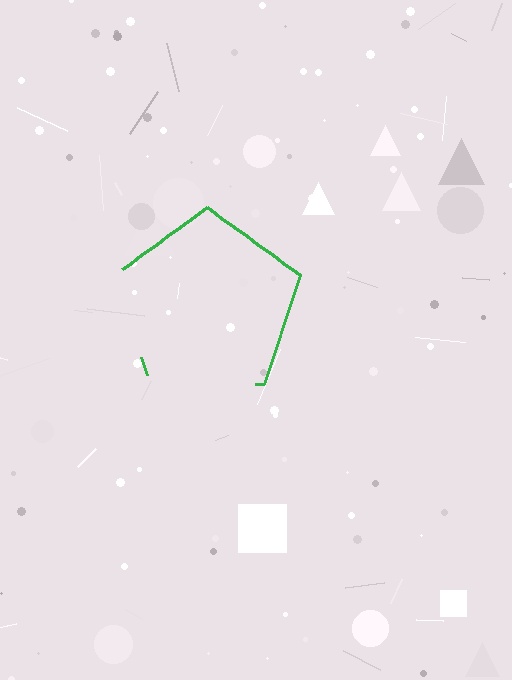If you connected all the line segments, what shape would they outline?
They would outline a pentagon.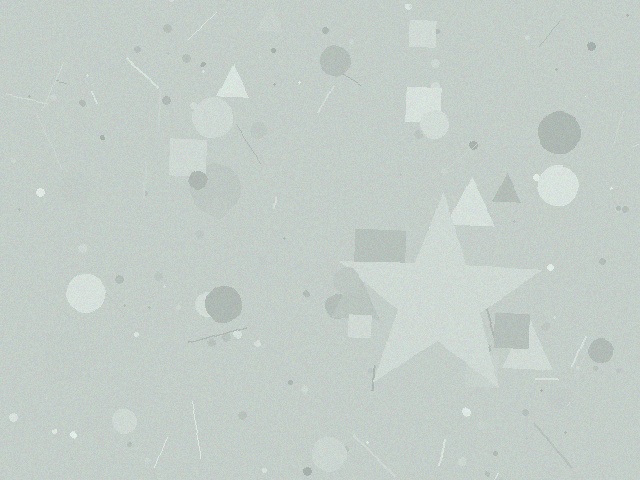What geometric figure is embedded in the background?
A star is embedded in the background.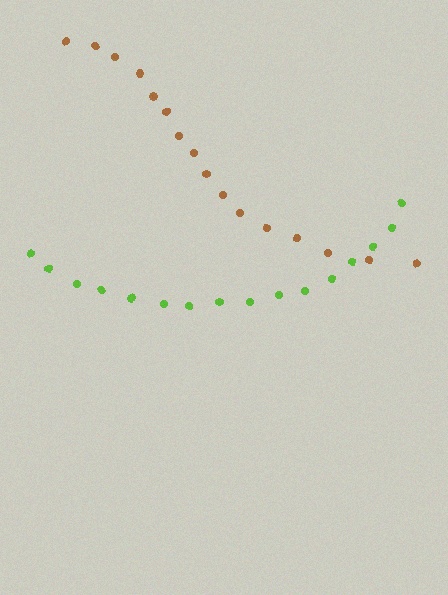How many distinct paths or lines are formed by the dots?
There are 2 distinct paths.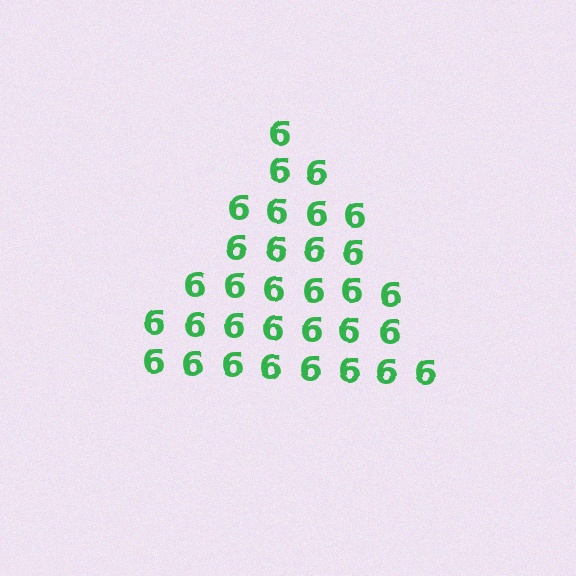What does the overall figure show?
The overall figure shows a triangle.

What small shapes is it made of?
It is made of small digit 6's.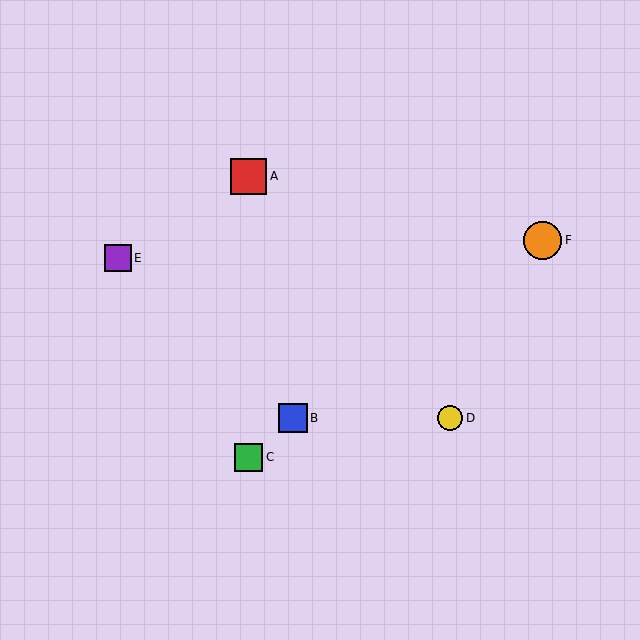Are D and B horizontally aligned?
Yes, both are at y≈418.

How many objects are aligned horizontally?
2 objects (B, D) are aligned horizontally.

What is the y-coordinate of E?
Object E is at y≈258.